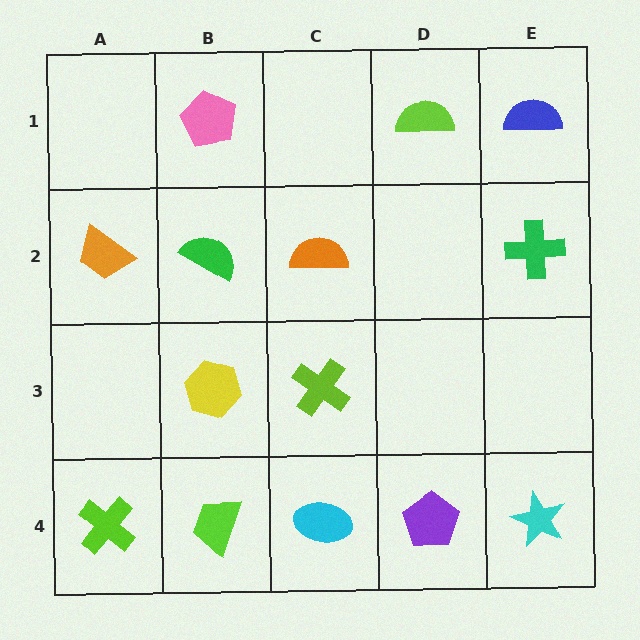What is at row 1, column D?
A lime semicircle.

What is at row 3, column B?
A yellow hexagon.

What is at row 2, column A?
An orange trapezoid.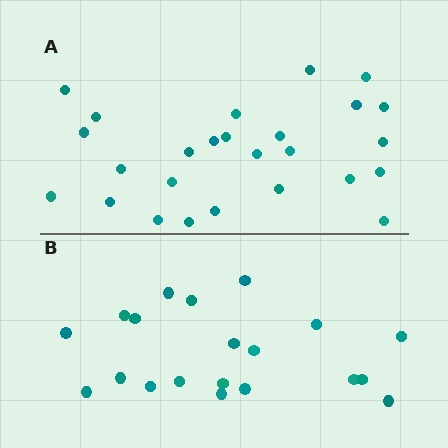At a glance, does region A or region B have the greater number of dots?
Region A (the top region) has more dots.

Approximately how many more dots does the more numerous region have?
Region A has about 6 more dots than region B.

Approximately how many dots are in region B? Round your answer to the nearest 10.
About 20 dots.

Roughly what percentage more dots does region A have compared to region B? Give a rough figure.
About 30% more.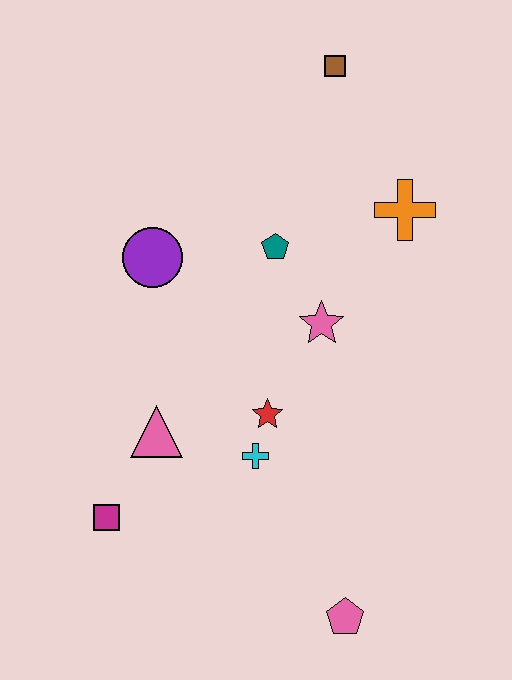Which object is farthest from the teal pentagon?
The pink pentagon is farthest from the teal pentagon.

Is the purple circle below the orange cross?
Yes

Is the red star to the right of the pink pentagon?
No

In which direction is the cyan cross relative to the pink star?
The cyan cross is below the pink star.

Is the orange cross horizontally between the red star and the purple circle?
No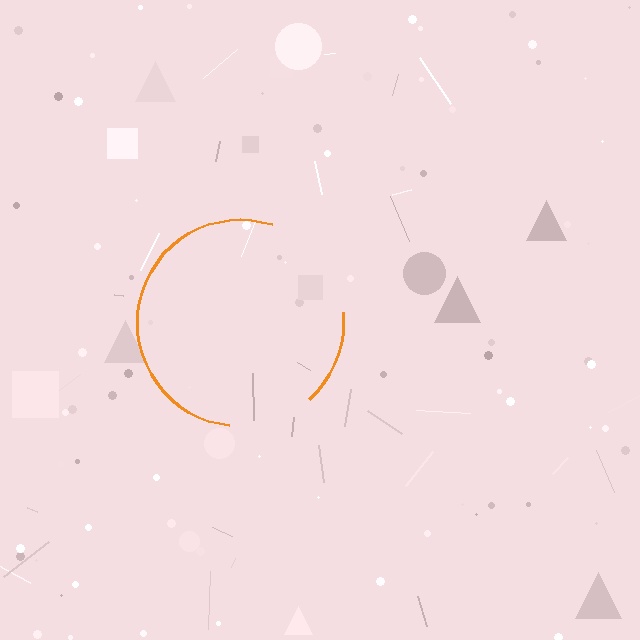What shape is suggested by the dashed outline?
The dashed outline suggests a circle.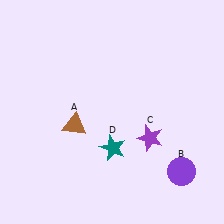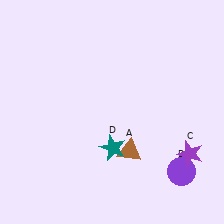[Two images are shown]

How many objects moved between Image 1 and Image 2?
2 objects moved between the two images.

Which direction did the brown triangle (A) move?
The brown triangle (A) moved right.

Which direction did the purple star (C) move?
The purple star (C) moved right.